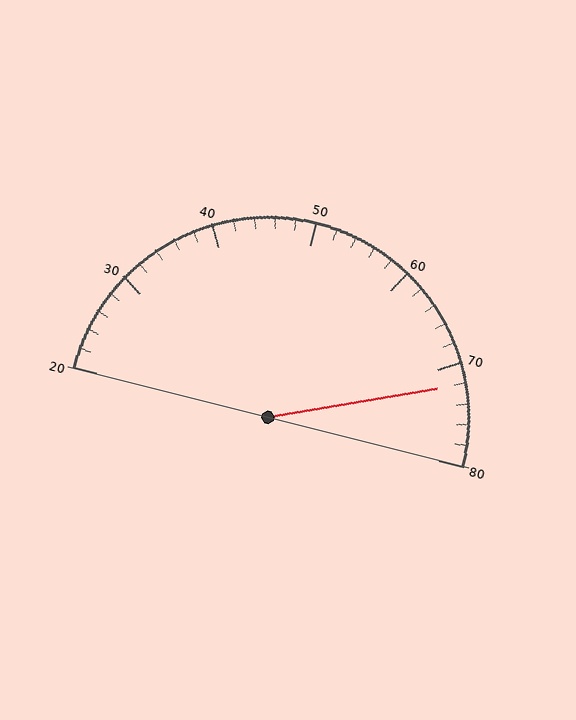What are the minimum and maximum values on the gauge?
The gauge ranges from 20 to 80.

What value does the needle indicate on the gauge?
The needle indicates approximately 72.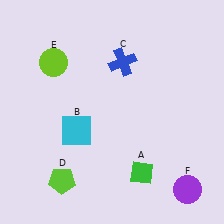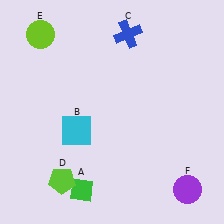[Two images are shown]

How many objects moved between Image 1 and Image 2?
3 objects moved between the two images.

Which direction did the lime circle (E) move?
The lime circle (E) moved up.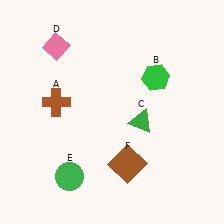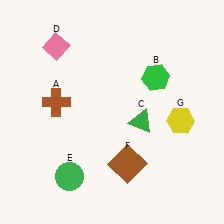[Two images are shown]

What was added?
A yellow hexagon (G) was added in Image 2.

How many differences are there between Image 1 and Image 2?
There is 1 difference between the two images.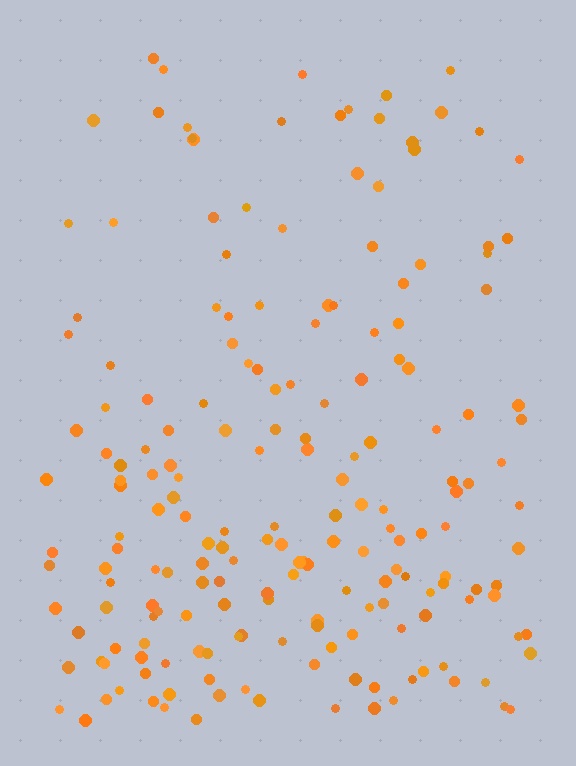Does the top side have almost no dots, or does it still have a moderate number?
Still a moderate number, just noticeably fewer than the bottom.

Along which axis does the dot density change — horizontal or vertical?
Vertical.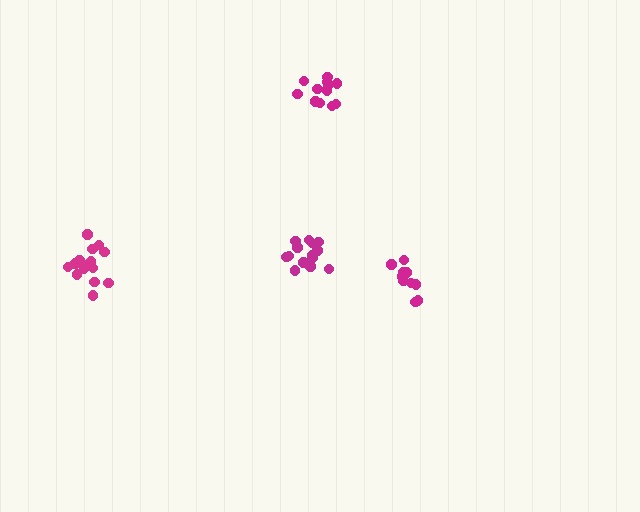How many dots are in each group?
Group 1: 15 dots, Group 2: 14 dots, Group 3: 12 dots, Group 4: 10 dots (51 total).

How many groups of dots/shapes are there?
There are 4 groups.